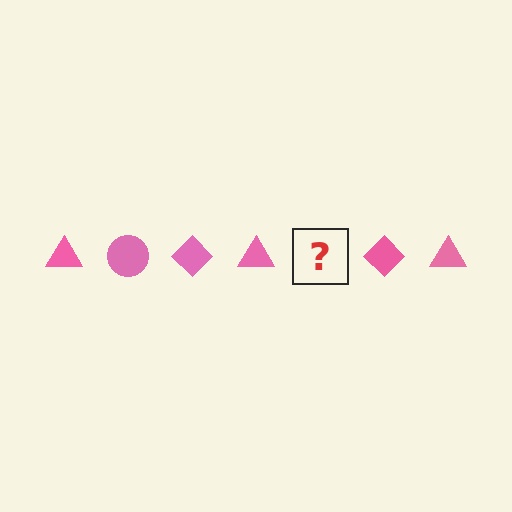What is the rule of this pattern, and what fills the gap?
The rule is that the pattern cycles through triangle, circle, diamond shapes in pink. The gap should be filled with a pink circle.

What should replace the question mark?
The question mark should be replaced with a pink circle.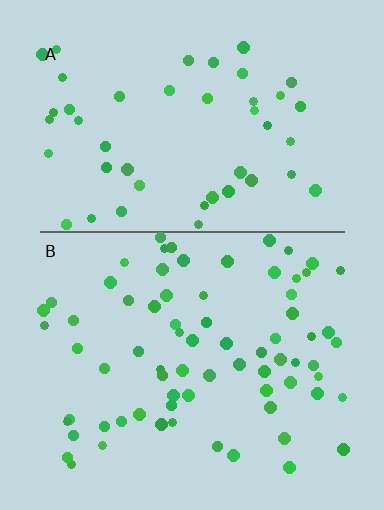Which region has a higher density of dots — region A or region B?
B (the bottom).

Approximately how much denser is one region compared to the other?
Approximately 1.6× — region B over region A.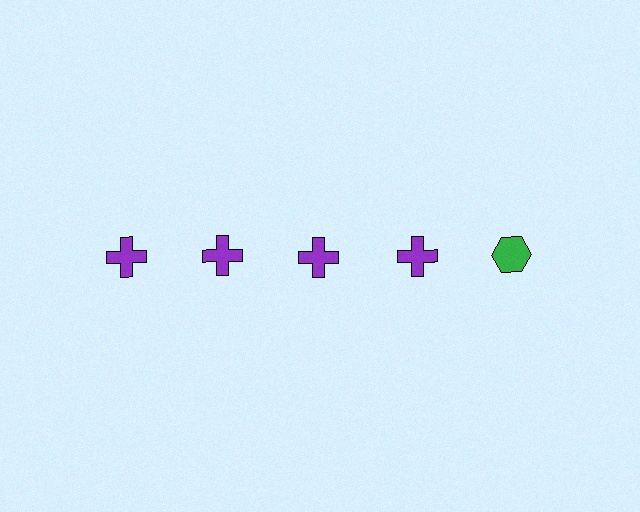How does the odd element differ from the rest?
It differs in both color (green instead of purple) and shape (hexagon instead of cross).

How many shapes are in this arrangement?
There are 5 shapes arranged in a grid pattern.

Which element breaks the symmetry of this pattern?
The green hexagon in the top row, rightmost column breaks the symmetry. All other shapes are purple crosses.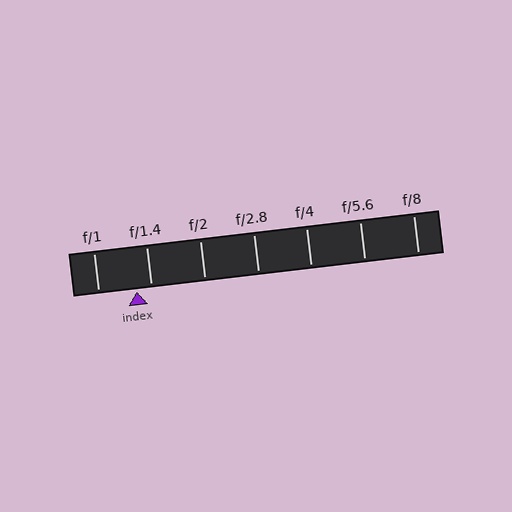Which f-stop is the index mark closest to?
The index mark is closest to f/1.4.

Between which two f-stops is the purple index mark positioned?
The index mark is between f/1 and f/1.4.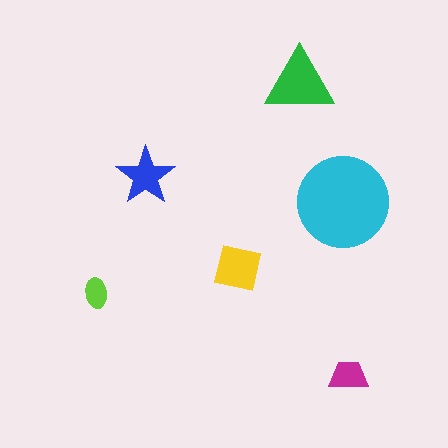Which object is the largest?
The cyan circle.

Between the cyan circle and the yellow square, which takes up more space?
The cyan circle.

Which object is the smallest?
The lime ellipse.